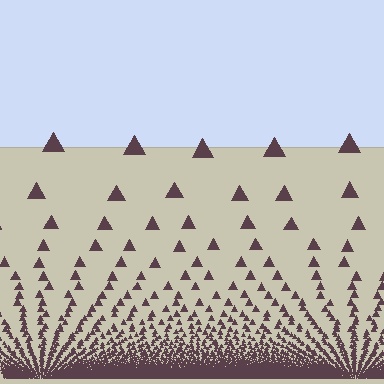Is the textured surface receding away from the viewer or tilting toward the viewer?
The surface appears to tilt toward the viewer. Texture elements get larger and sparser toward the top.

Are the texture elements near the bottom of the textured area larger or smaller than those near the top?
Smaller. The gradient is inverted — elements near the bottom are smaller and denser.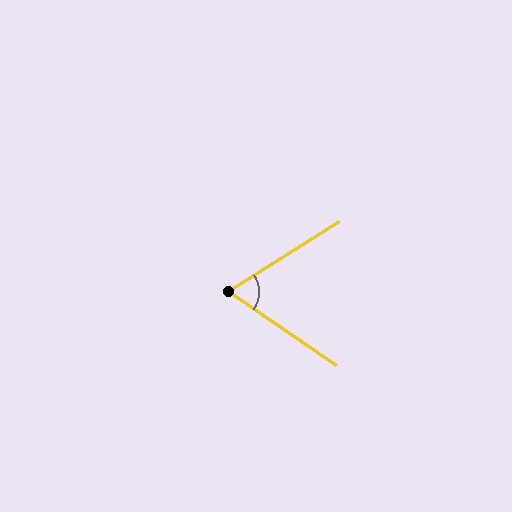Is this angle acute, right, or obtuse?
It is acute.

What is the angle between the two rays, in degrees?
Approximately 67 degrees.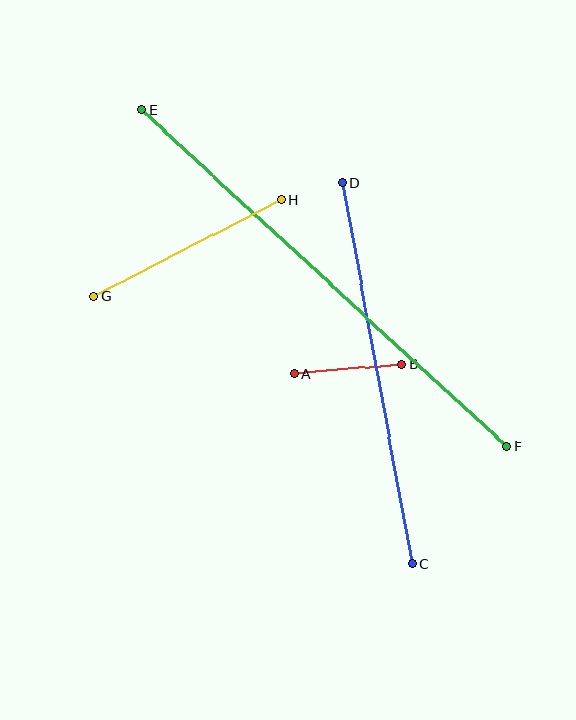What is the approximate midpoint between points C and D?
The midpoint is at approximately (377, 373) pixels.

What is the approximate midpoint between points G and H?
The midpoint is at approximately (188, 248) pixels.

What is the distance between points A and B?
The distance is approximately 108 pixels.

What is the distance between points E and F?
The distance is approximately 497 pixels.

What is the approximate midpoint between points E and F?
The midpoint is at approximately (324, 278) pixels.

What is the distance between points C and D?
The distance is approximately 387 pixels.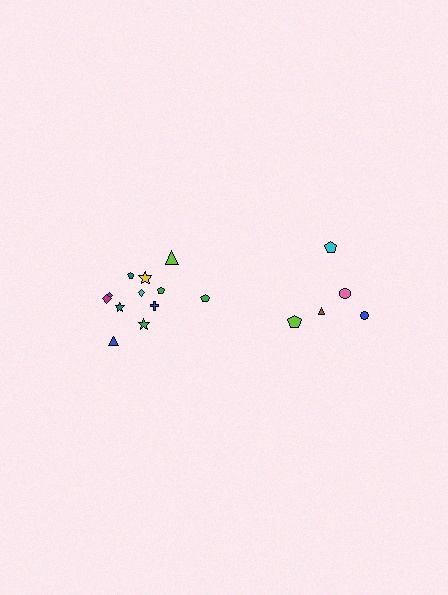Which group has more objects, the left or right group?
The left group.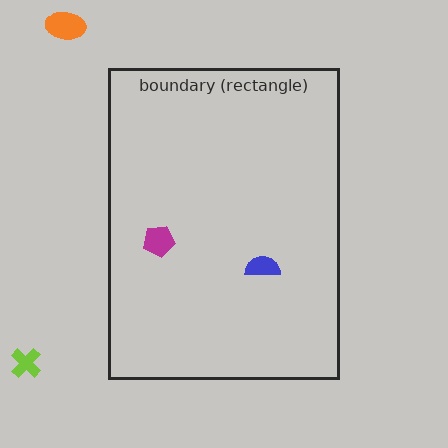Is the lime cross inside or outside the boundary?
Outside.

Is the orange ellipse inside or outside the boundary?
Outside.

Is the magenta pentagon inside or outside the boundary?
Inside.